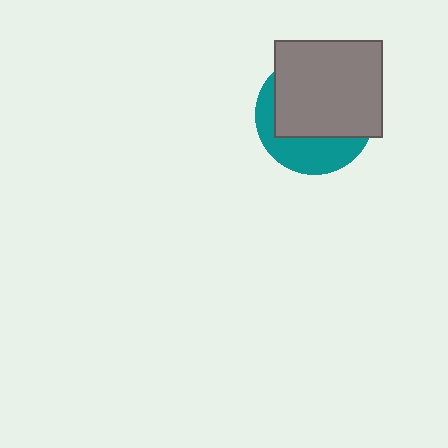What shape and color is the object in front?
The object in front is a gray rectangle.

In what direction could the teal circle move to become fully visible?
The teal circle could move down. That would shift it out from behind the gray rectangle entirely.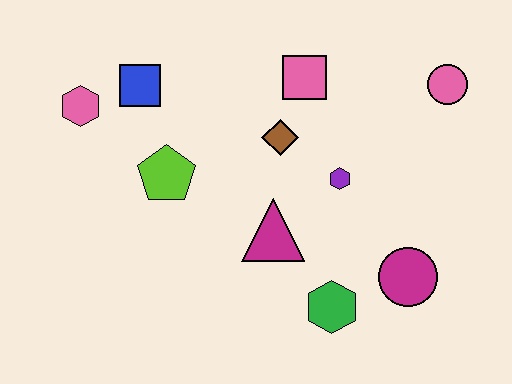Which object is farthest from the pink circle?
The pink hexagon is farthest from the pink circle.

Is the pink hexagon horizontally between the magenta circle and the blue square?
No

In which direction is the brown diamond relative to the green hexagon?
The brown diamond is above the green hexagon.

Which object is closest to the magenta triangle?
The purple hexagon is closest to the magenta triangle.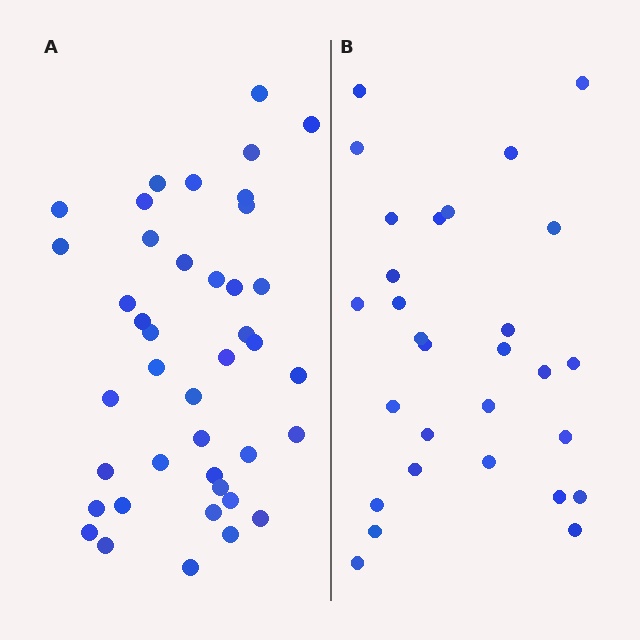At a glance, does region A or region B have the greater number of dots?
Region A (the left region) has more dots.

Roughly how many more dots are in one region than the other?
Region A has roughly 12 or so more dots than region B.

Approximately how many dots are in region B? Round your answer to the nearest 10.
About 30 dots. (The exact count is 29, which rounds to 30.)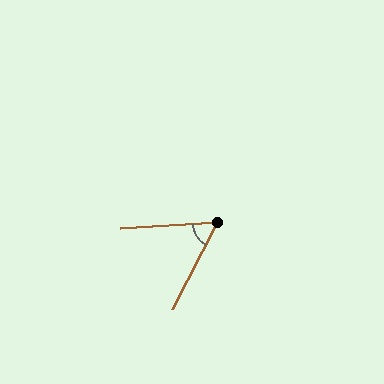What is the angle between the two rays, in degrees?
Approximately 59 degrees.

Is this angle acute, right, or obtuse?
It is acute.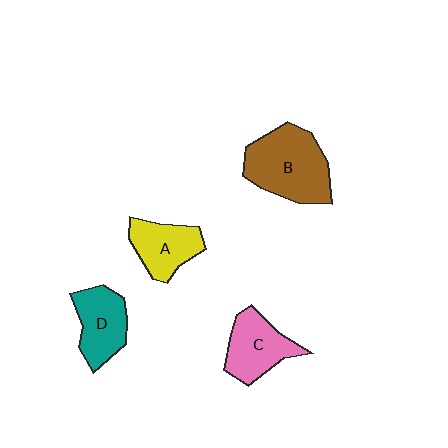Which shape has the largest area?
Shape B (brown).